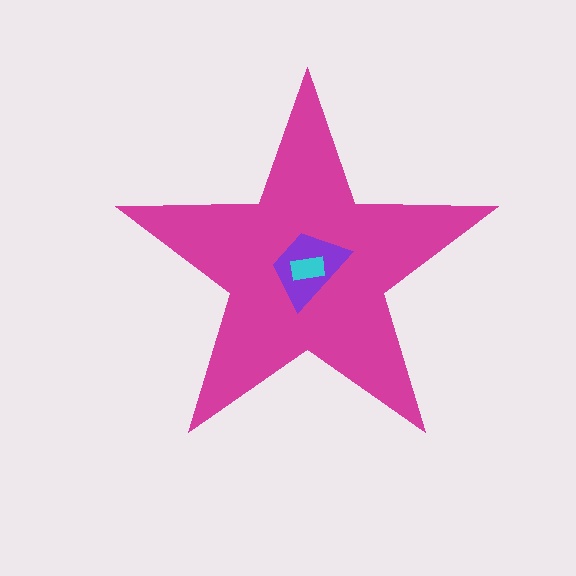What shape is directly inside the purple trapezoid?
The cyan rectangle.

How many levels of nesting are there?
3.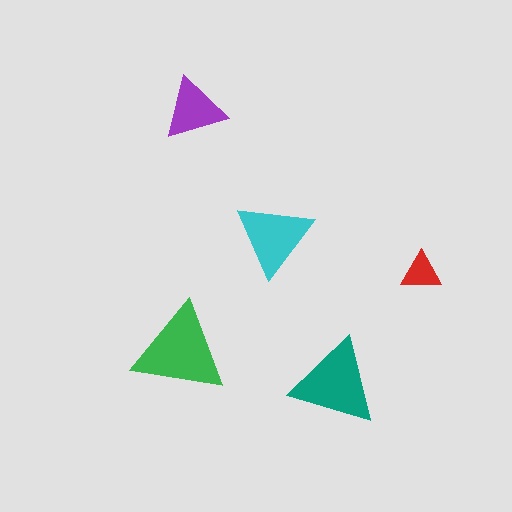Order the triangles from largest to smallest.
the green one, the teal one, the cyan one, the purple one, the red one.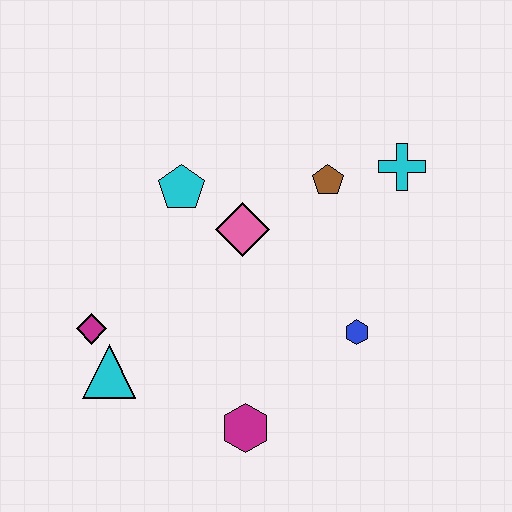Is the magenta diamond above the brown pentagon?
No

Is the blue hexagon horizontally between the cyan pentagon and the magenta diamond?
No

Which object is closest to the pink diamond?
The cyan pentagon is closest to the pink diamond.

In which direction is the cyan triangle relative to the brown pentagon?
The cyan triangle is to the left of the brown pentagon.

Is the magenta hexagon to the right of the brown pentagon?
No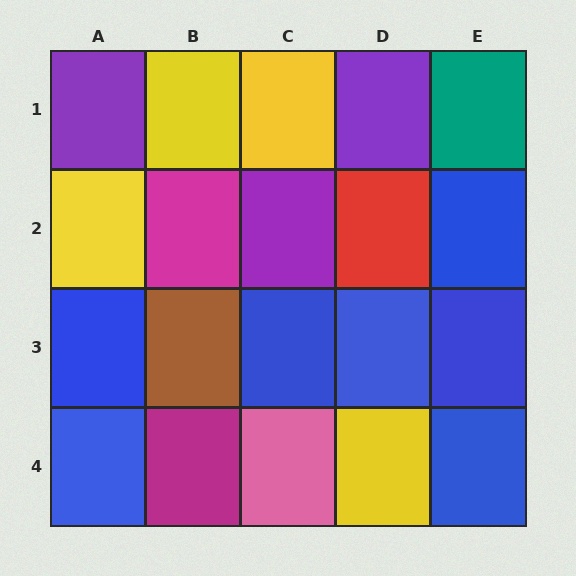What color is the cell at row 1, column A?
Purple.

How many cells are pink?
1 cell is pink.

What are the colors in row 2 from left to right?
Yellow, magenta, purple, red, blue.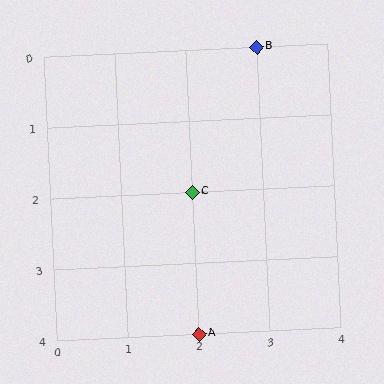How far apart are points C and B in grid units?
Points C and B are 1 column and 2 rows apart (about 2.2 grid units diagonally).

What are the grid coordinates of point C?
Point C is at grid coordinates (2, 2).